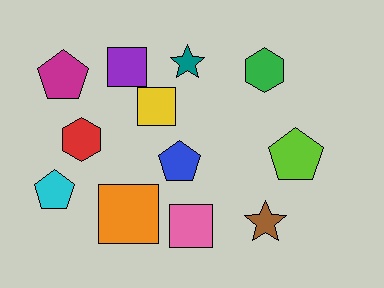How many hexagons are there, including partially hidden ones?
There are 2 hexagons.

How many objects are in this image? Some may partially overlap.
There are 12 objects.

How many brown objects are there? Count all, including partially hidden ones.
There is 1 brown object.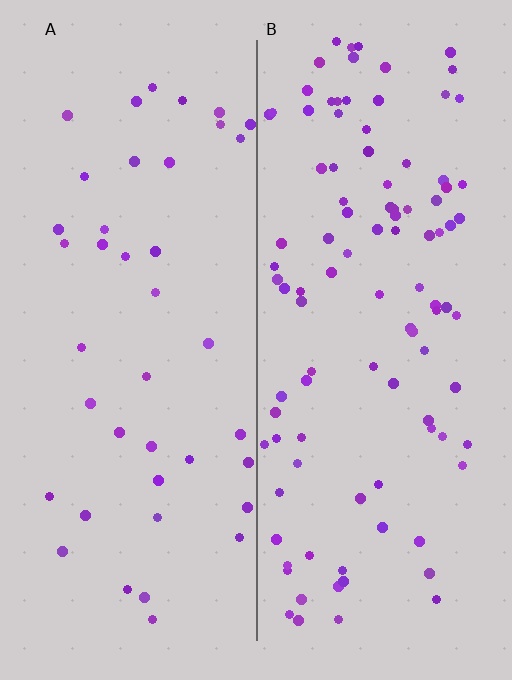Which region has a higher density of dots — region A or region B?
B (the right).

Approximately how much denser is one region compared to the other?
Approximately 2.5× — region B over region A.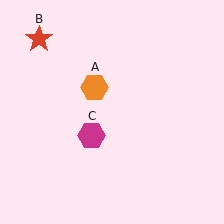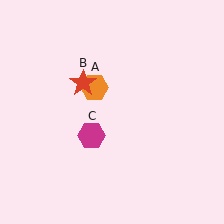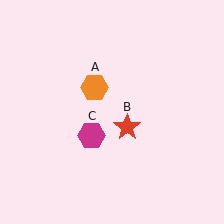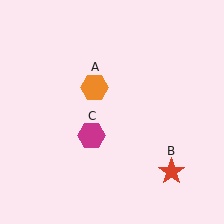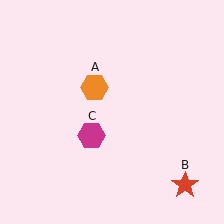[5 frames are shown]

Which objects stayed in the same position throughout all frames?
Orange hexagon (object A) and magenta hexagon (object C) remained stationary.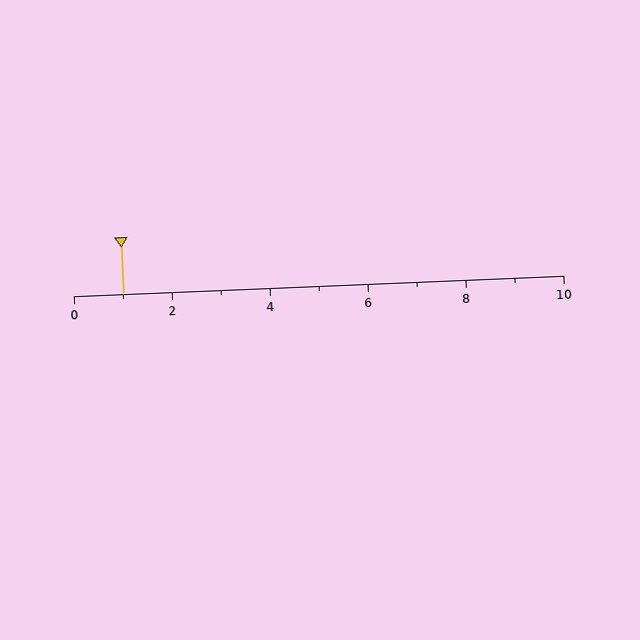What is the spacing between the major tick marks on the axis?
The major ticks are spaced 2 apart.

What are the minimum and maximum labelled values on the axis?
The axis runs from 0 to 10.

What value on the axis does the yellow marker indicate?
The marker indicates approximately 1.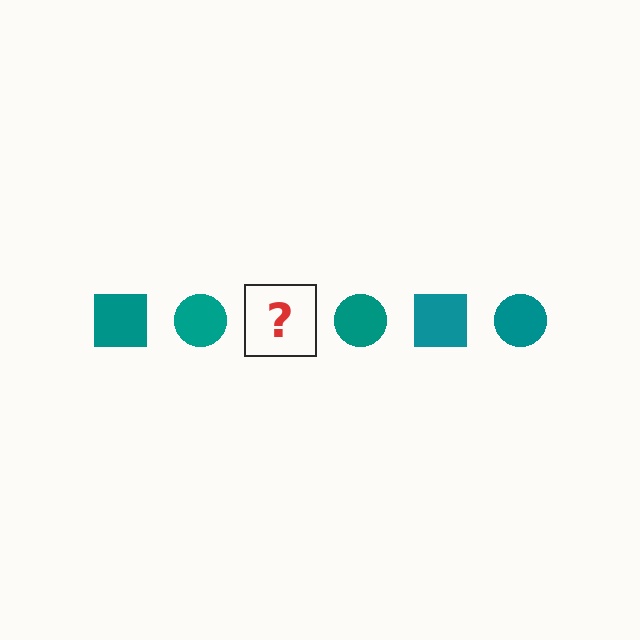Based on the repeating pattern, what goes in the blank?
The blank should be a teal square.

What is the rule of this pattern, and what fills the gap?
The rule is that the pattern cycles through square, circle shapes in teal. The gap should be filled with a teal square.